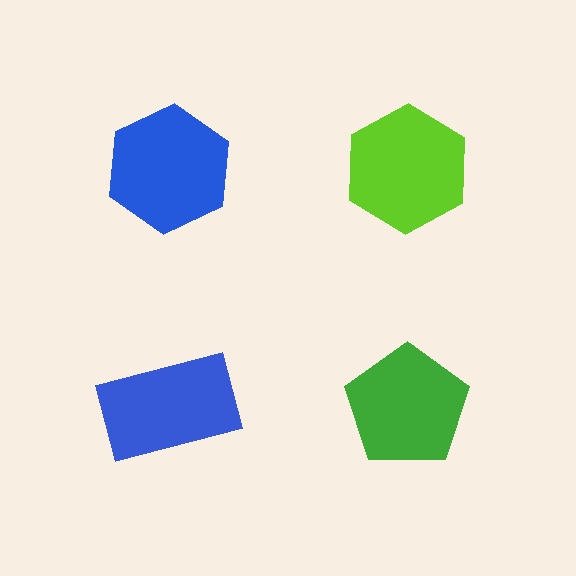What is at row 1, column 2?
A lime hexagon.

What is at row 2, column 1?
A blue rectangle.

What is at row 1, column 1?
A blue hexagon.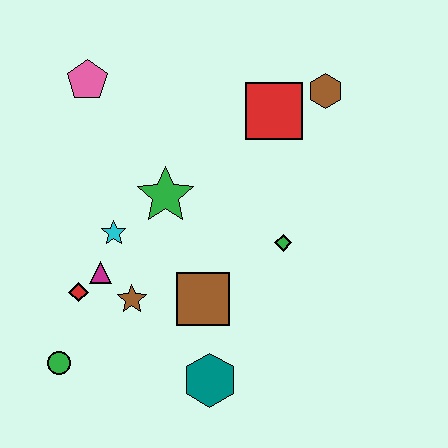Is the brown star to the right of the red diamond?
Yes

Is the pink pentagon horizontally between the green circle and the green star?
Yes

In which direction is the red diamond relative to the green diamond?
The red diamond is to the left of the green diamond.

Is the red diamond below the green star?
Yes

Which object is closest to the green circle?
The red diamond is closest to the green circle.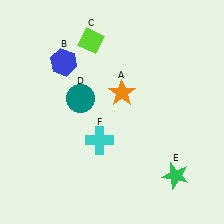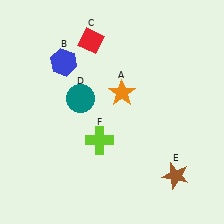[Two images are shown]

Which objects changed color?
C changed from lime to red. E changed from green to brown. F changed from cyan to lime.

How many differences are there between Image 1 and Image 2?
There are 3 differences between the two images.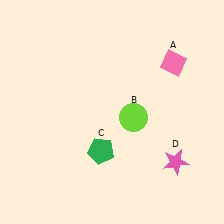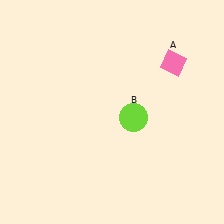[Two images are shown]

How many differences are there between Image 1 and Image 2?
There are 2 differences between the two images.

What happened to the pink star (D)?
The pink star (D) was removed in Image 2. It was in the bottom-right area of Image 1.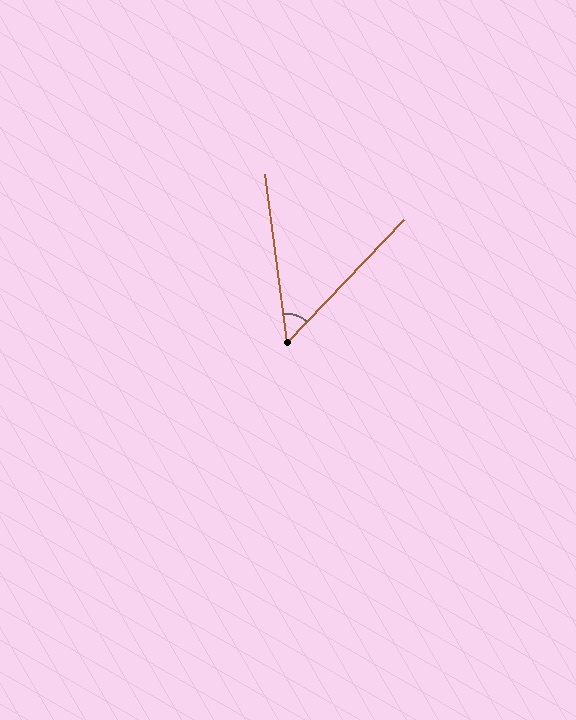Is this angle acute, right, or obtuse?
It is acute.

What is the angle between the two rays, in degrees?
Approximately 51 degrees.